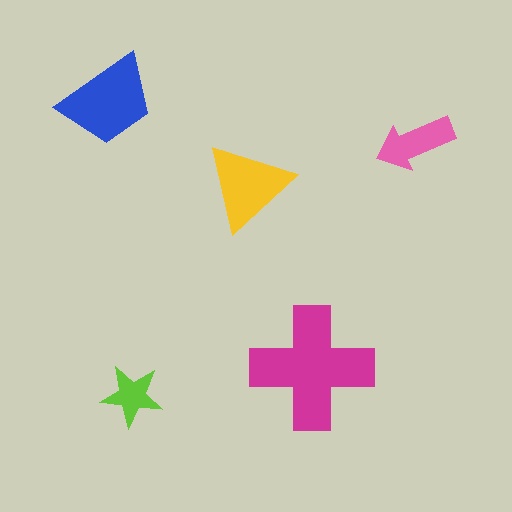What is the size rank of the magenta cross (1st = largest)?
1st.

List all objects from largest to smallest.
The magenta cross, the blue trapezoid, the yellow triangle, the pink arrow, the lime star.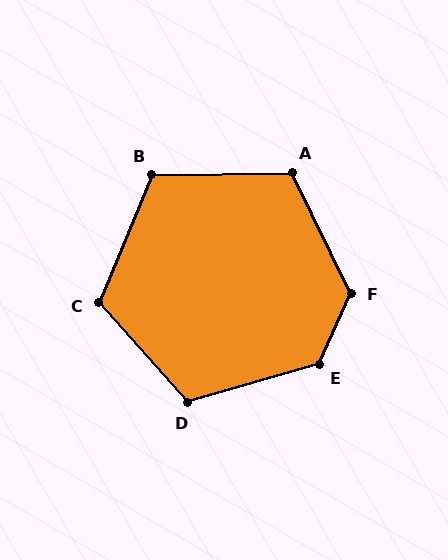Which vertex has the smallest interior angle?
B, at approximately 114 degrees.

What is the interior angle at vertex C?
Approximately 116 degrees (obtuse).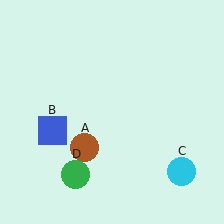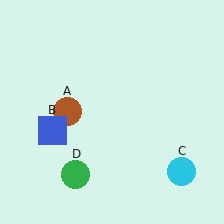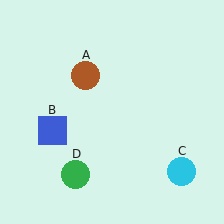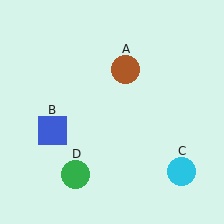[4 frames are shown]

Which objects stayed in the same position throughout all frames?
Blue square (object B) and cyan circle (object C) and green circle (object D) remained stationary.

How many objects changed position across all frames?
1 object changed position: brown circle (object A).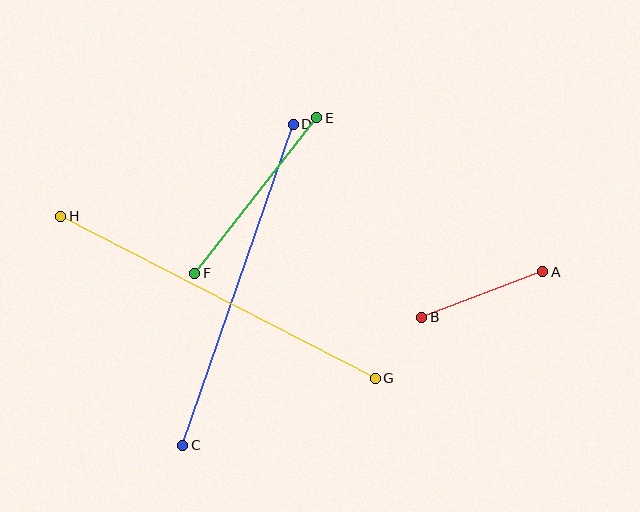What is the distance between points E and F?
The distance is approximately 197 pixels.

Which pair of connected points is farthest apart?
Points G and H are farthest apart.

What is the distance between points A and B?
The distance is approximately 130 pixels.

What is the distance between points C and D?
The distance is approximately 340 pixels.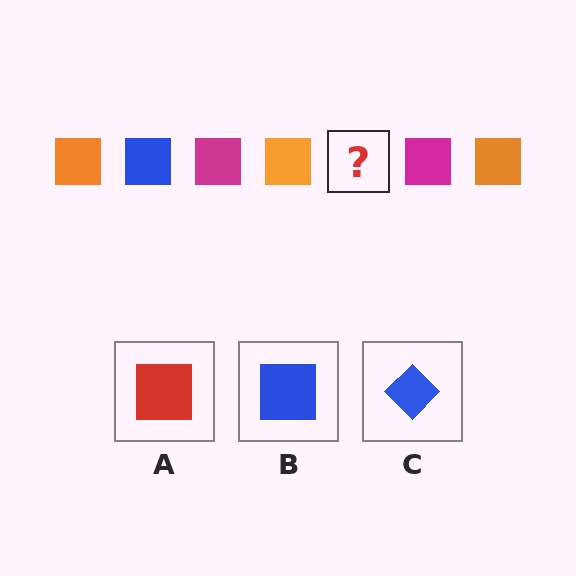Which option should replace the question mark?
Option B.